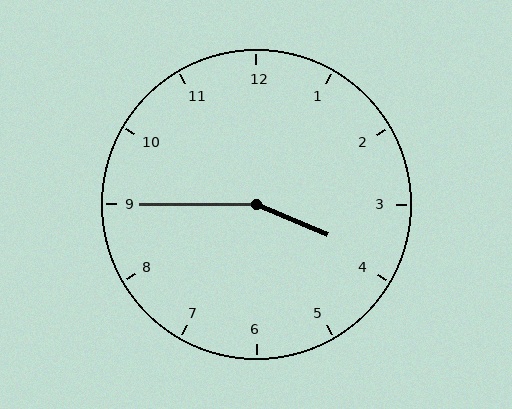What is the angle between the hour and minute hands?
Approximately 158 degrees.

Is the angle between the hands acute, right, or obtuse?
It is obtuse.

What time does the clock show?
3:45.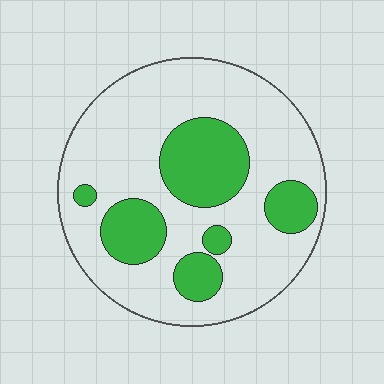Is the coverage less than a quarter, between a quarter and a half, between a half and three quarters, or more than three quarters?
Between a quarter and a half.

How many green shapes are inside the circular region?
6.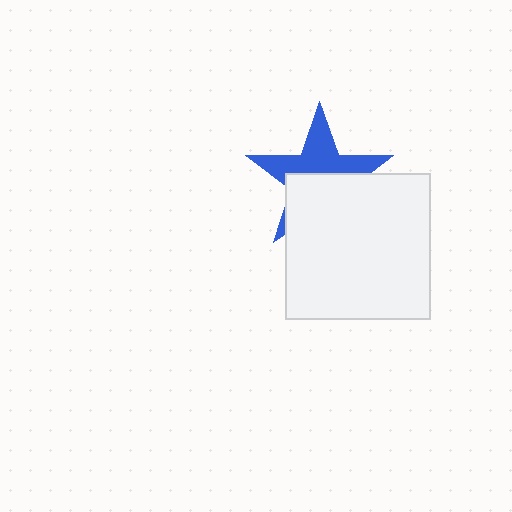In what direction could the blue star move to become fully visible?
The blue star could move up. That would shift it out from behind the white square entirely.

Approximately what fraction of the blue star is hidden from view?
Roughly 50% of the blue star is hidden behind the white square.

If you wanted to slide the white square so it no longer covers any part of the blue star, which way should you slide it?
Slide it down — that is the most direct way to separate the two shapes.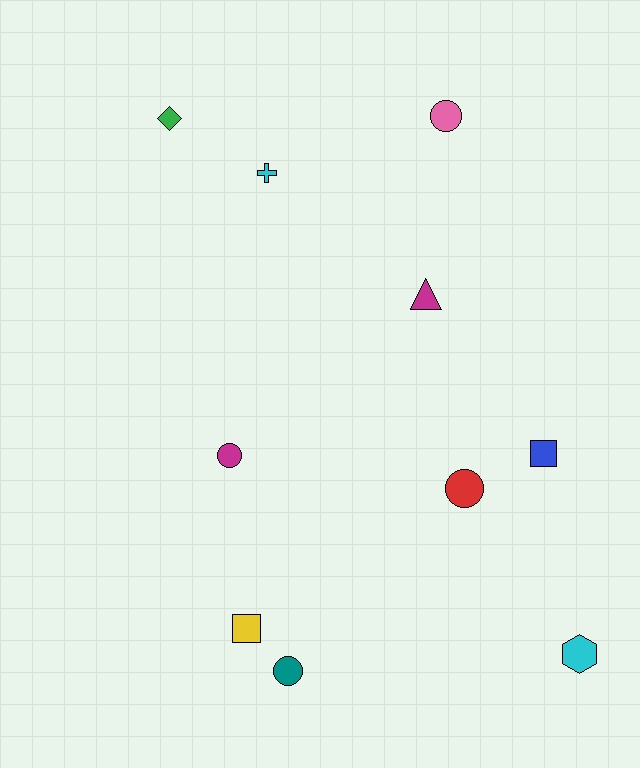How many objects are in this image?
There are 10 objects.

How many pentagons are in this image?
There are no pentagons.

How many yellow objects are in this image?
There is 1 yellow object.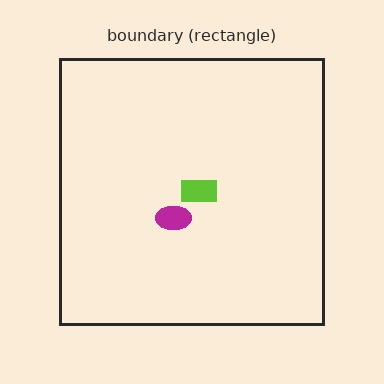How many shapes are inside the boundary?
2 inside, 0 outside.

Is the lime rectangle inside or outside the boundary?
Inside.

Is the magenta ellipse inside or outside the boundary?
Inside.